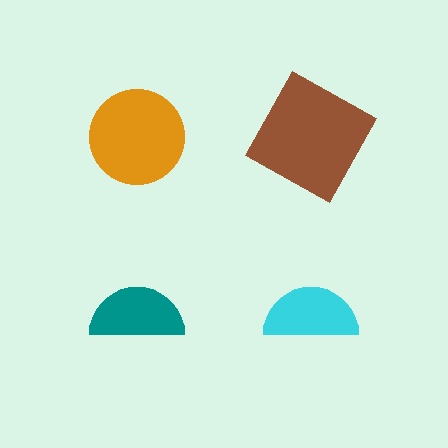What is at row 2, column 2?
A cyan semicircle.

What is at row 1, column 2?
A brown square.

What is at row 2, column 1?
A teal semicircle.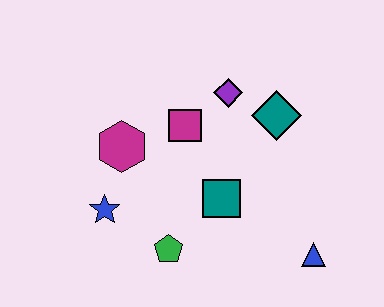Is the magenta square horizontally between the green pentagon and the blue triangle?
Yes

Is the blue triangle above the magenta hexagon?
No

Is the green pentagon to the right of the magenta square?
No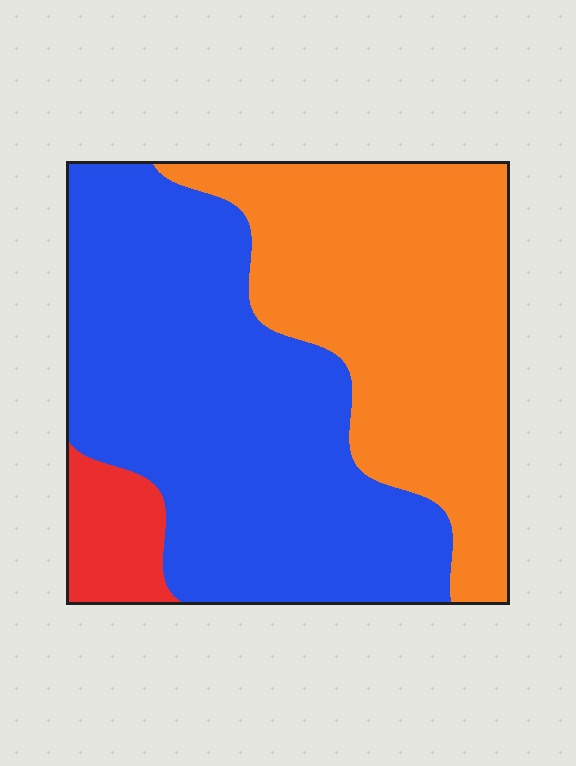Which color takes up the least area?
Red, at roughly 5%.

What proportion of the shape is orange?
Orange covers 41% of the shape.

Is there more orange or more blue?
Blue.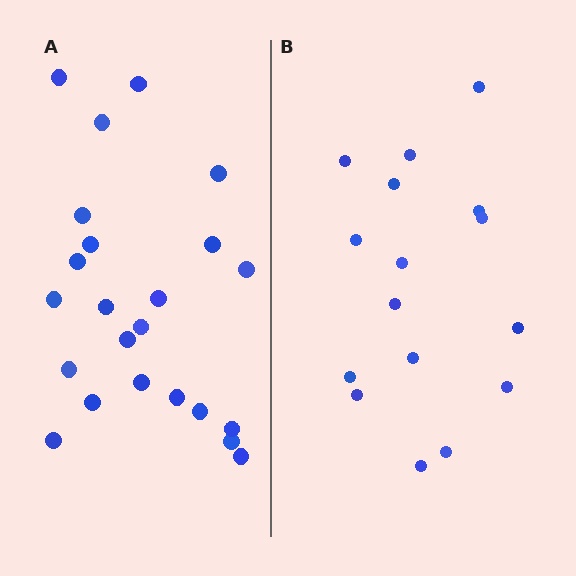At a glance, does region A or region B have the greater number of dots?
Region A (the left region) has more dots.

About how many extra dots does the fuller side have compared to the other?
Region A has roughly 8 or so more dots than region B.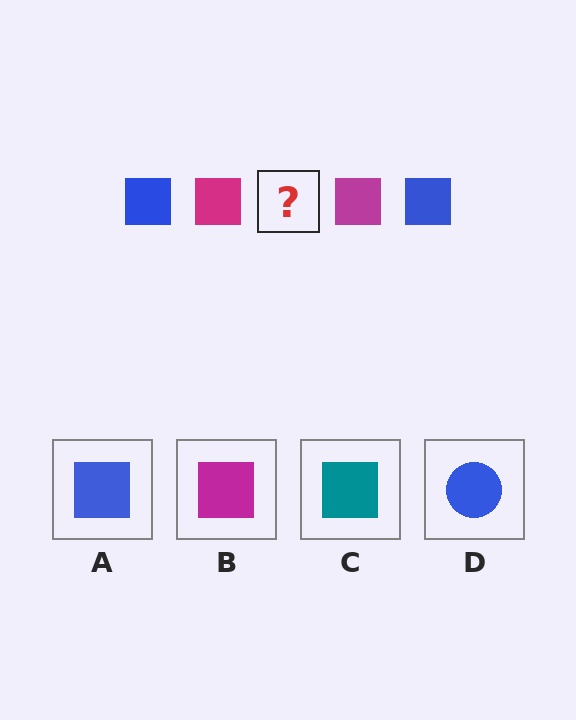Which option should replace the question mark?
Option A.